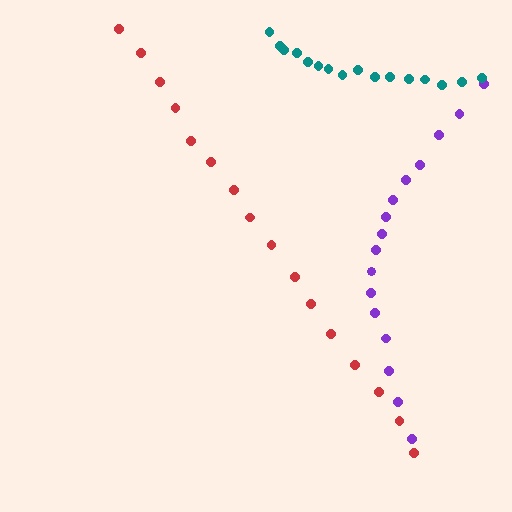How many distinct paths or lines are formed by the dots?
There are 3 distinct paths.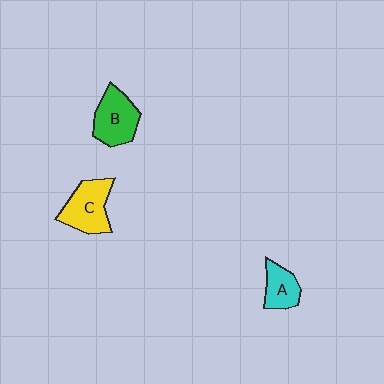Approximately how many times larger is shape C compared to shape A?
Approximately 1.6 times.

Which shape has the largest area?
Shape C (yellow).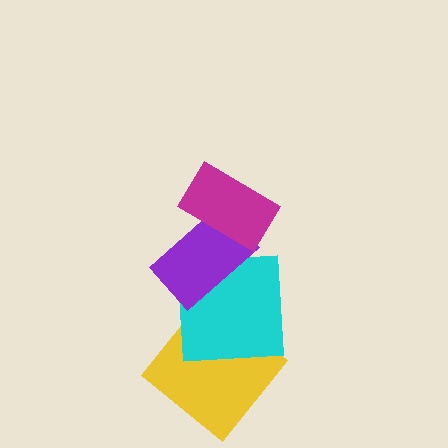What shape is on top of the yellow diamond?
The cyan square is on top of the yellow diamond.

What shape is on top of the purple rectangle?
The magenta rectangle is on top of the purple rectangle.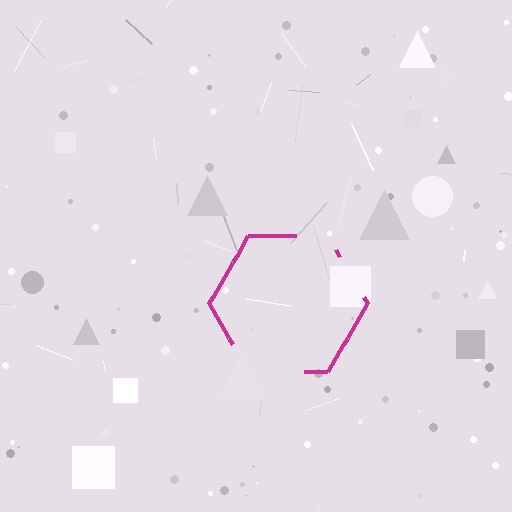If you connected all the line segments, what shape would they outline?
They would outline a hexagon.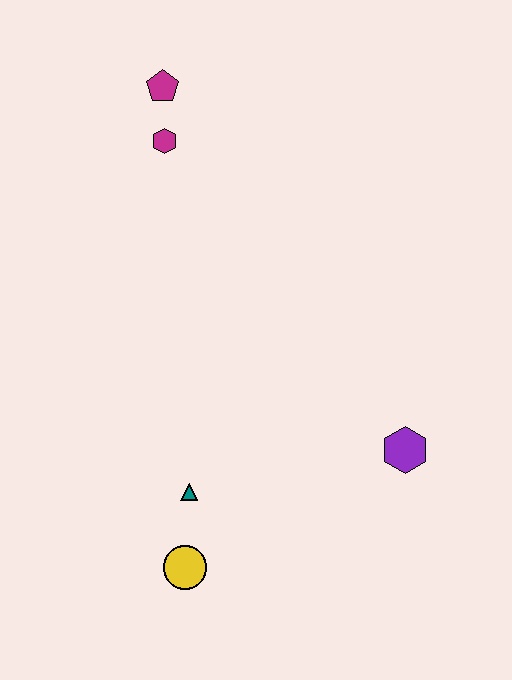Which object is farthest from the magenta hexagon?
The yellow circle is farthest from the magenta hexagon.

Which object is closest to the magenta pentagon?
The magenta hexagon is closest to the magenta pentagon.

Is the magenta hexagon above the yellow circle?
Yes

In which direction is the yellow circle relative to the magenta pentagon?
The yellow circle is below the magenta pentagon.